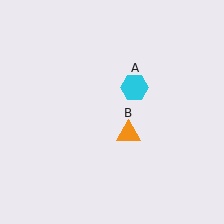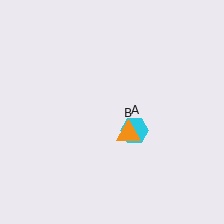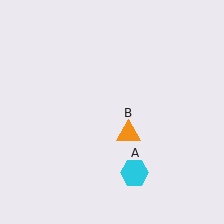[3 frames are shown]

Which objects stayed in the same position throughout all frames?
Orange triangle (object B) remained stationary.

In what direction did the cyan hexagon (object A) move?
The cyan hexagon (object A) moved down.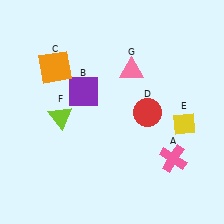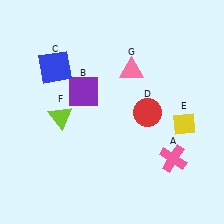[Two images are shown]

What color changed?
The square (C) changed from orange in Image 1 to blue in Image 2.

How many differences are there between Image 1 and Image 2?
There is 1 difference between the two images.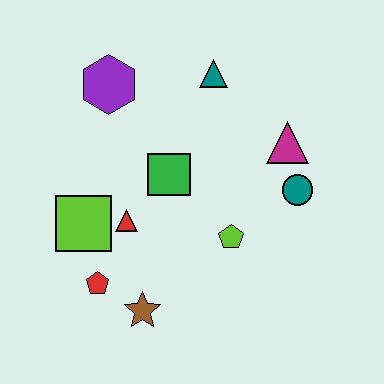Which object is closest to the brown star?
The red pentagon is closest to the brown star.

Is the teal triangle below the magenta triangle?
No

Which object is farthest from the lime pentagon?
The purple hexagon is farthest from the lime pentagon.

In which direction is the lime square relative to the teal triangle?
The lime square is below the teal triangle.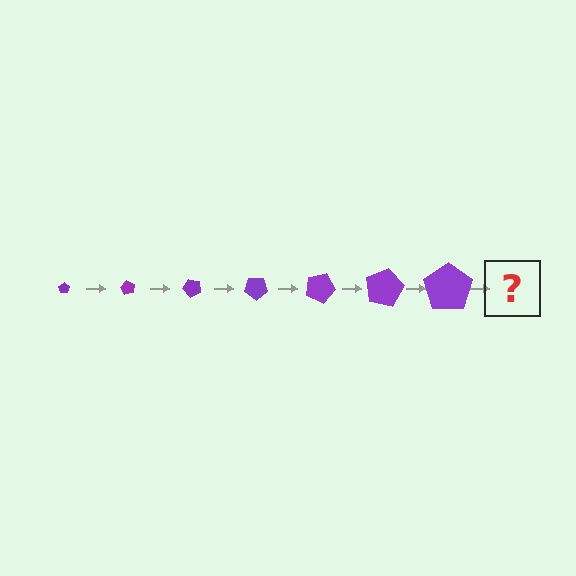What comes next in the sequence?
The next element should be a pentagon, larger than the previous one and rotated 420 degrees from the start.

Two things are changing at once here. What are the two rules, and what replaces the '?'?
The two rules are that the pentagon grows larger each step and it rotates 60 degrees each step. The '?' should be a pentagon, larger than the previous one and rotated 420 degrees from the start.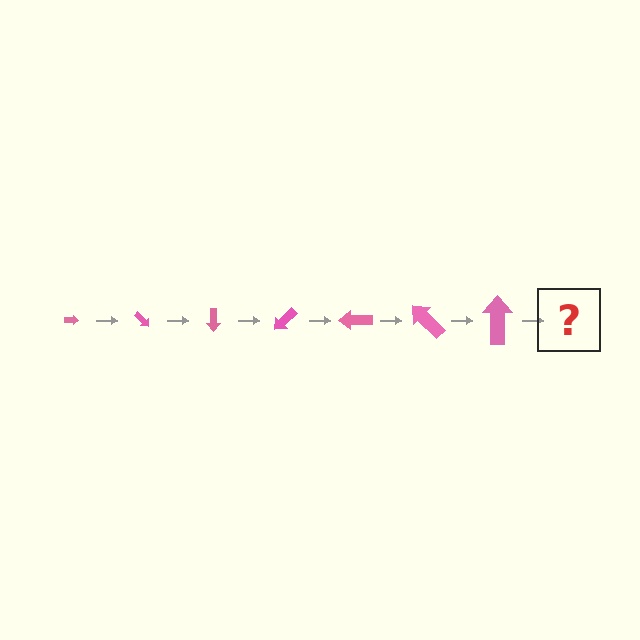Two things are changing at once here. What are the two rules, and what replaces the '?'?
The two rules are that the arrow grows larger each step and it rotates 45 degrees each step. The '?' should be an arrow, larger than the previous one and rotated 315 degrees from the start.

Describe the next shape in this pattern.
It should be an arrow, larger than the previous one and rotated 315 degrees from the start.